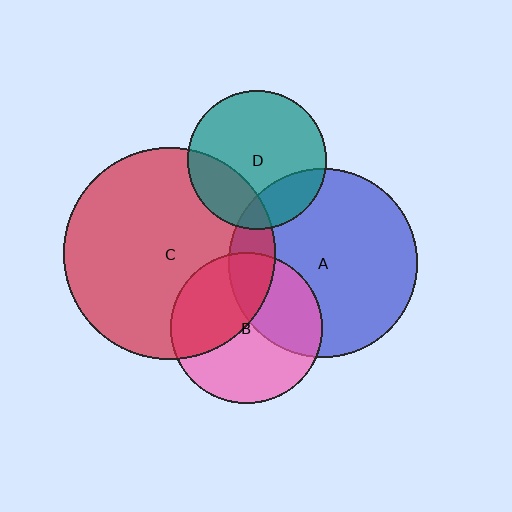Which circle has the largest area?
Circle C (red).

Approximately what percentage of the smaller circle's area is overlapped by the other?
Approximately 25%.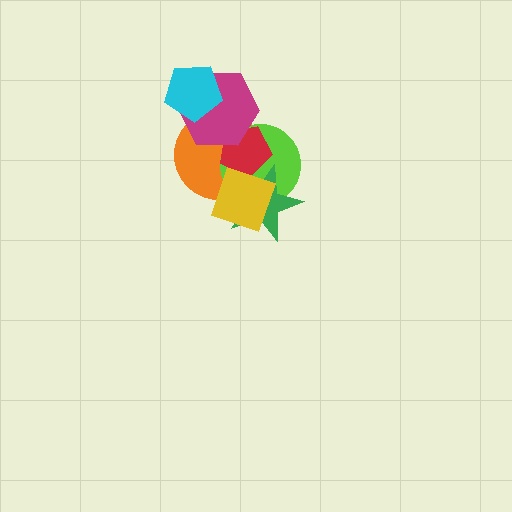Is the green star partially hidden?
Yes, it is partially covered by another shape.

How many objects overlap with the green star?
4 objects overlap with the green star.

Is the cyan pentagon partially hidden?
No, no other shape covers it.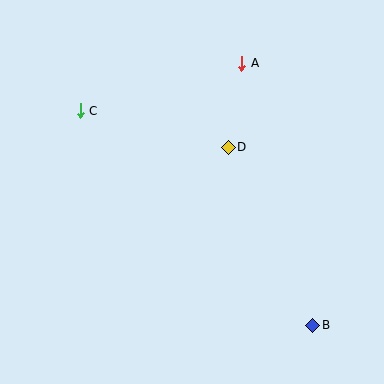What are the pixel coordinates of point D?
Point D is at (228, 147).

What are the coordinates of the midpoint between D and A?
The midpoint between D and A is at (235, 105).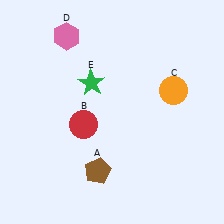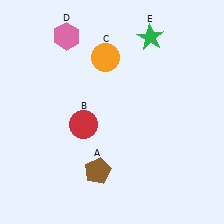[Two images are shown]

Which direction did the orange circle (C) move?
The orange circle (C) moved left.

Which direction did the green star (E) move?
The green star (E) moved right.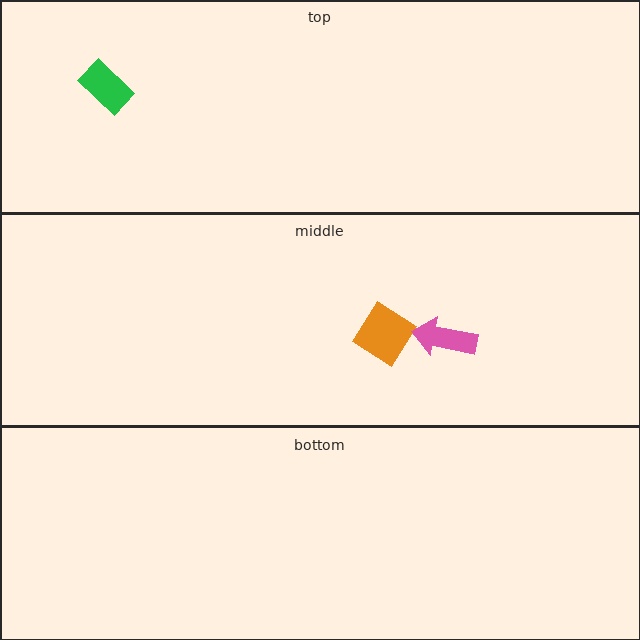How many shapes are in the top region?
1.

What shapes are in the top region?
The green rectangle.